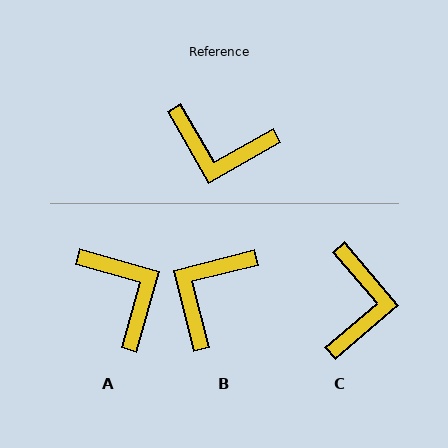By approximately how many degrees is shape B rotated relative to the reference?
Approximately 105 degrees clockwise.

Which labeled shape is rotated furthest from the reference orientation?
A, about 134 degrees away.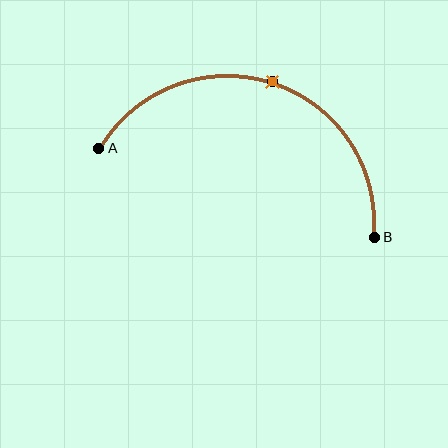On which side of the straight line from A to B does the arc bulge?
The arc bulges above the straight line connecting A and B.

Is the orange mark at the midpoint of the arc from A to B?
Yes. The orange mark lies on the arc at equal arc-length from both A and B — it is the arc midpoint.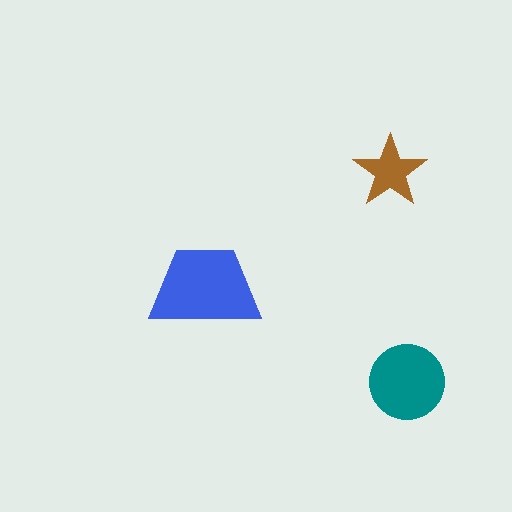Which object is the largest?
The blue trapezoid.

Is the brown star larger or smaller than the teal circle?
Smaller.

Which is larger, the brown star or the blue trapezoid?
The blue trapezoid.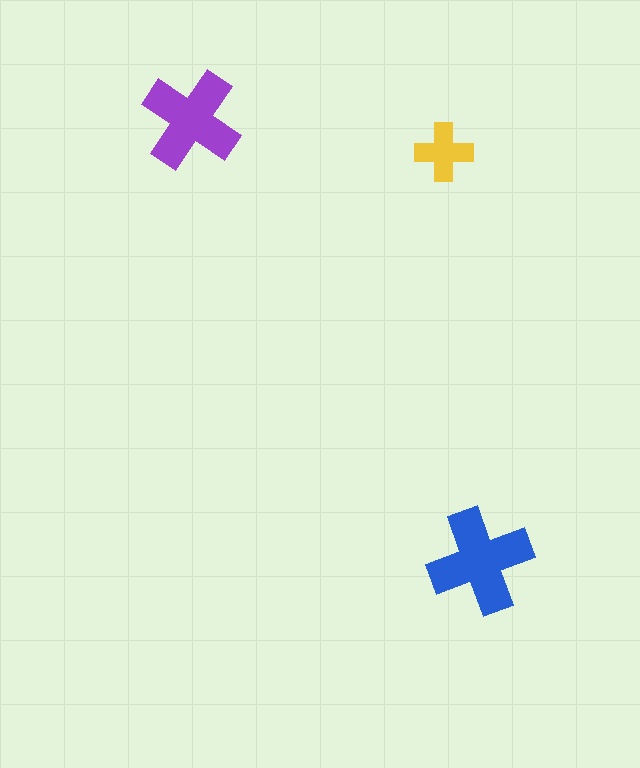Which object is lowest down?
The blue cross is bottommost.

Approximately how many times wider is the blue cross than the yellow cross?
About 2 times wider.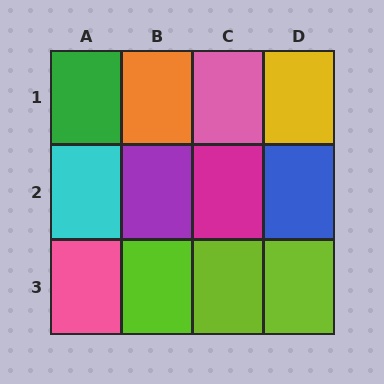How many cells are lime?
3 cells are lime.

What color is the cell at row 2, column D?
Blue.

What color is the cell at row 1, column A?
Green.